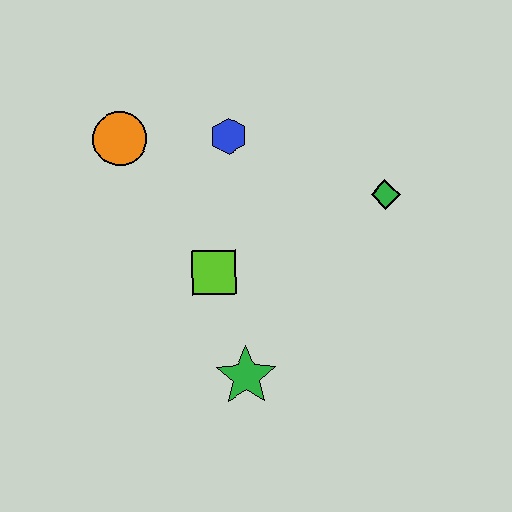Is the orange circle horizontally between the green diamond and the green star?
No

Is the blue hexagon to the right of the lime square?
Yes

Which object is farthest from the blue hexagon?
The green star is farthest from the blue hexagon.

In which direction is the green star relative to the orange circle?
The green star is below the orange circle.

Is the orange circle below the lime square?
No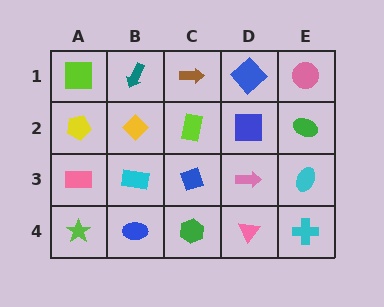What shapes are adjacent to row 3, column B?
A yellow diamond (row 2, column B), a blue ellipse (row 4, column B), a pink rectangle (row 3, column A), a blue diamond (row 3, column C).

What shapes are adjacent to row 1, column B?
A yellow diamond (row 2, column B), a lime square (row 1, column A), a brown arrow (row 1, column C).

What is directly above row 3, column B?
A yellow diamond.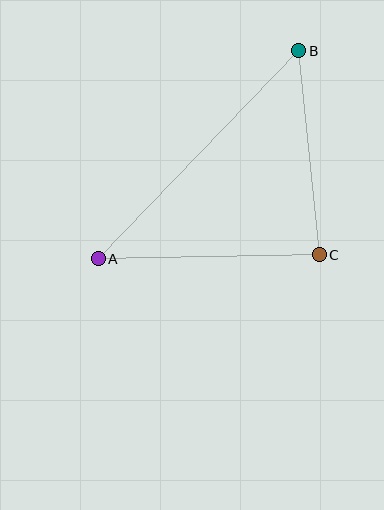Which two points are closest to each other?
Points B and C are closest to each other.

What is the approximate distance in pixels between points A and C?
The distance between A and C is approximately 221 pixels.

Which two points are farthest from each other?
Points A and B are farthest from each other.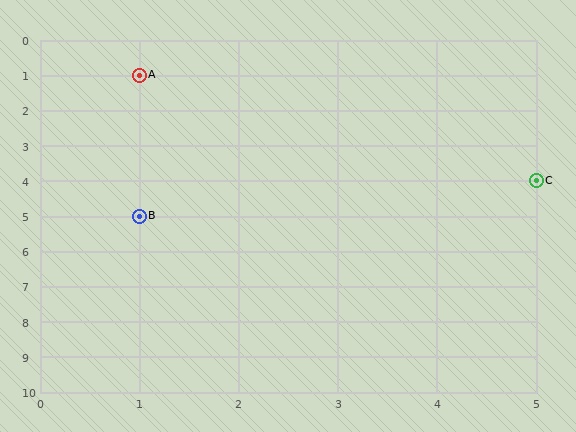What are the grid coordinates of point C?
Point C is at grid coordinates (5, 4).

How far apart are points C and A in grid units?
Points C and A are 4 columns and 3 rows apart (about 5.0 grid units diagonally).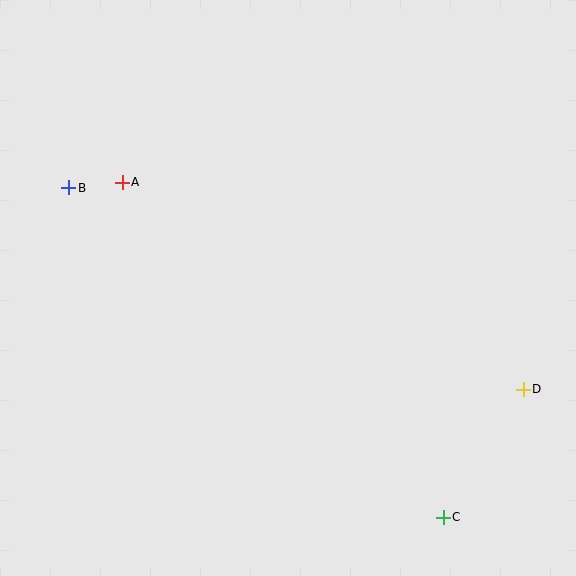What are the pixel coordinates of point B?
Point B is at (69, 188).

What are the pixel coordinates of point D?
Point D is at (523, 389).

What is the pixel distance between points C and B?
The distance between C and B is 499 pixels.